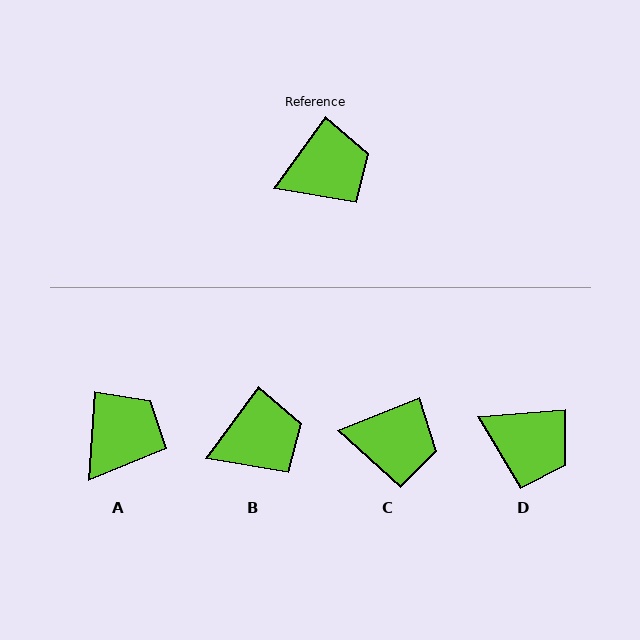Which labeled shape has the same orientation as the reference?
B.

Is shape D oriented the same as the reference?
No, it is off by about 49 degrees.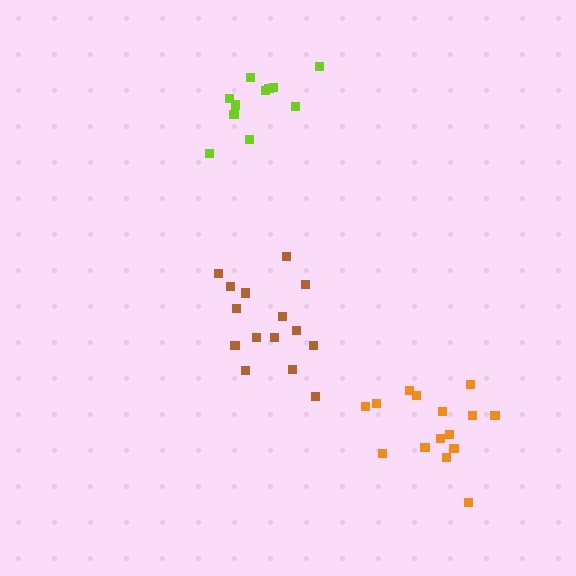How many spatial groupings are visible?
There are 3 spatial groupings.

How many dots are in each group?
Group 1: 11 dots, Group 2: 15 dots, Group 3: 15 dots (41 total).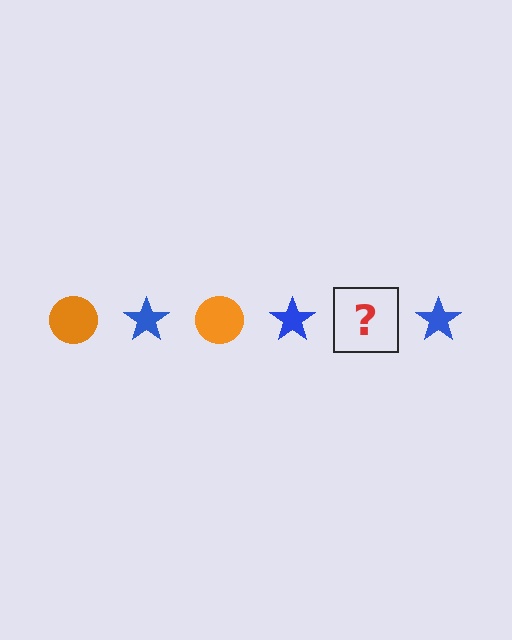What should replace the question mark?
The question mark should be replaced with an orange circle.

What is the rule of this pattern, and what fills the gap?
The rule is that the pattern alternates between orange circle and blue star. The gap should be filled with an orange circle.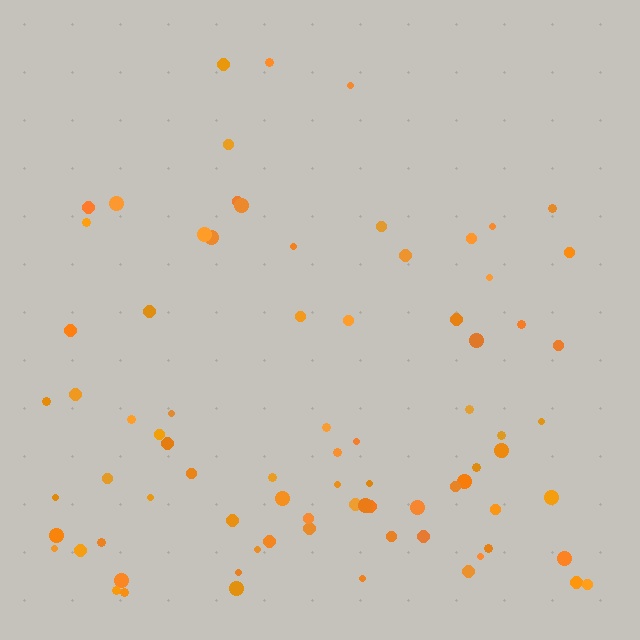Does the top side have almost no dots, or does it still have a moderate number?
Still a moderate number, just noticeably fewer than the bottom.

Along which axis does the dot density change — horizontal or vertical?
Vertical.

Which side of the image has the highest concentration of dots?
The bottom.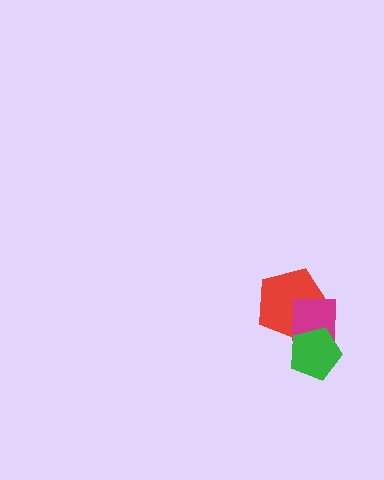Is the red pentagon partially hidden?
Yes, it is partially covered by another shape.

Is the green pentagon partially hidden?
No, no other shape covers it.